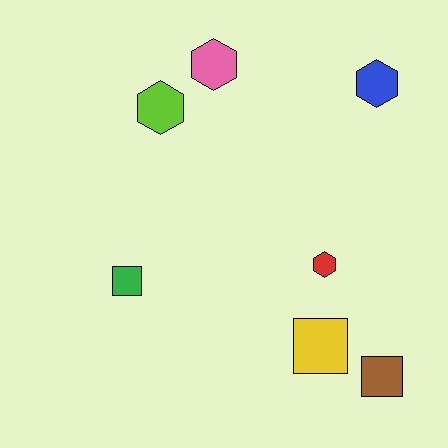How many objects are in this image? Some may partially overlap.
There are 7 objects.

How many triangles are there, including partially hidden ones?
There are no triangles.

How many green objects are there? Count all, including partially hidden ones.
There is 1 green object.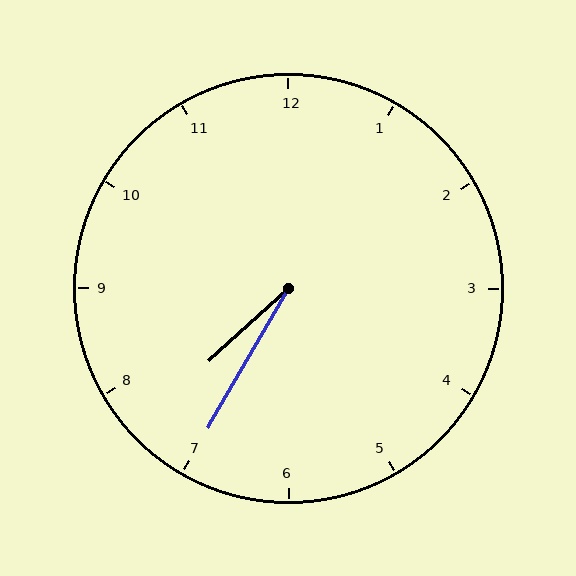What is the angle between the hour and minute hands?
Approximately 18 degrees.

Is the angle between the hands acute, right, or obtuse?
It is acute.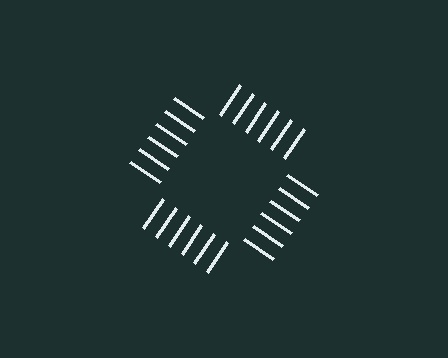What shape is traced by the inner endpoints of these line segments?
An illusory square — the line segments terminate on its edges but no continuous stroke is drawn.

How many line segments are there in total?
24 — 6 along each of the 4 edges.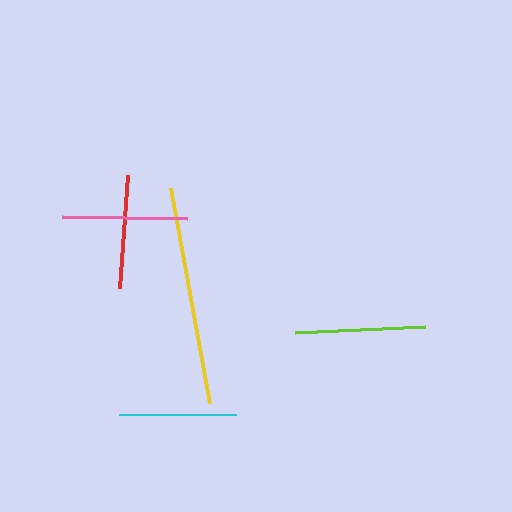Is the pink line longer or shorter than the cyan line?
The pink line is longer than the cyan line.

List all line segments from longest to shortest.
From longest to shortest: yellow, lime, pink, cyan, red.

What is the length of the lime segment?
The lime segment is approximately 130 pixels long.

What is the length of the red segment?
The red segment is approximately 113 pixels long.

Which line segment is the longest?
The yellow line is the longest at approximately 218 pixels.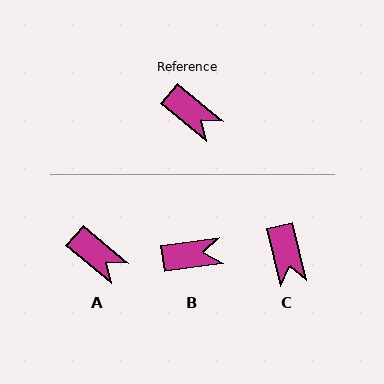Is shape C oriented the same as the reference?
No, it is off by about 37 degrees.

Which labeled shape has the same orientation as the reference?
A.